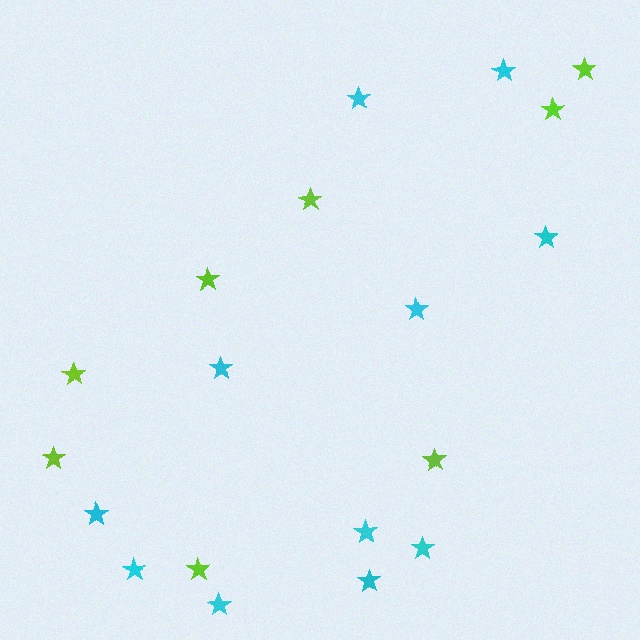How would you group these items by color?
There are 2 groups: one group of lime stars (8) and one group of cyan stars (11).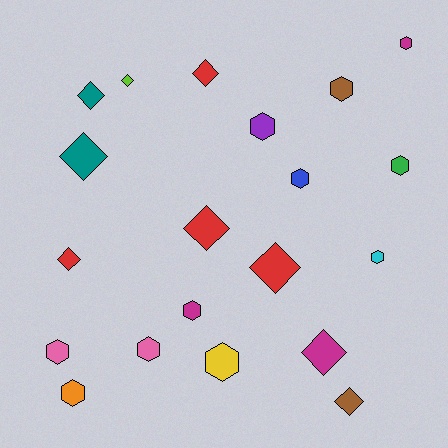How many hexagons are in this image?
There are 11 hexagons.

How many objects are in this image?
There are 20 objects.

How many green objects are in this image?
There is 1 green object.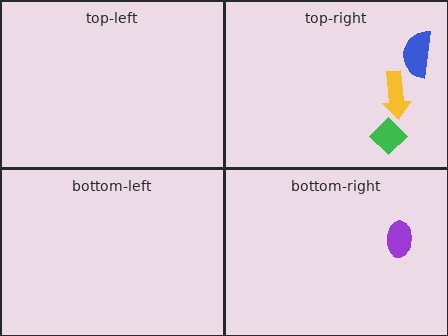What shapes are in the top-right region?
The blue semicircle, the yellow arrow, the green diamond.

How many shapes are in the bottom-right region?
1.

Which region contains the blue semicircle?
The top-right region.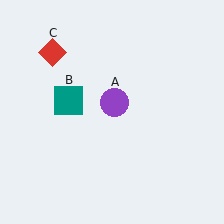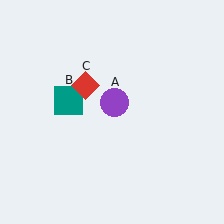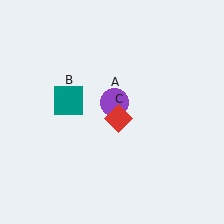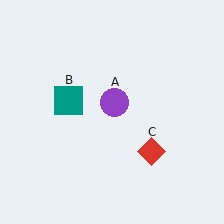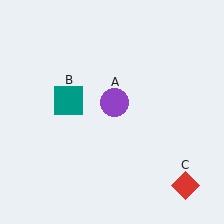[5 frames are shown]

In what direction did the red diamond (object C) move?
The red diamond (object C) moved down and to the right.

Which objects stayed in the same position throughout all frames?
Purple circle (object A) and teal square (object B) remained stationary.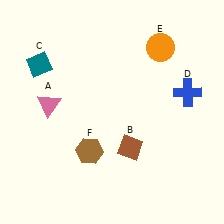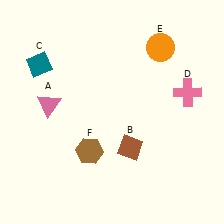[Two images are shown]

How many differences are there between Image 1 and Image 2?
There is 1 difference between the two images.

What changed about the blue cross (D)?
In Image 1, D is blue. In Image 2, it changed to pink.